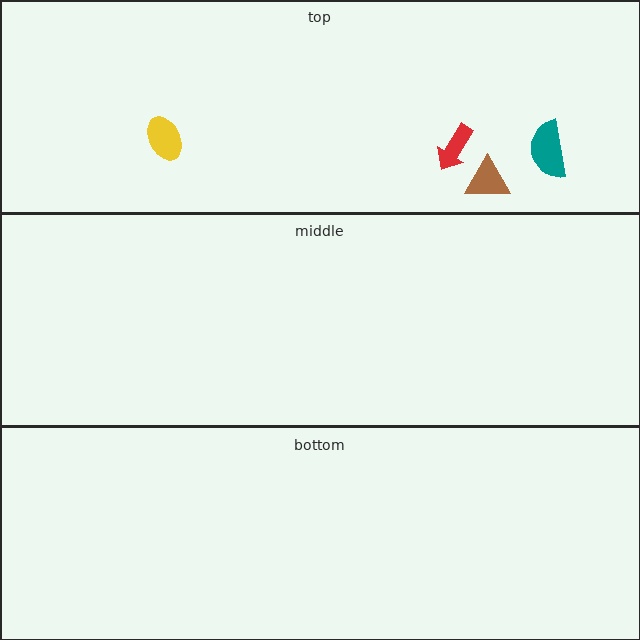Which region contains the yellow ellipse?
The top region.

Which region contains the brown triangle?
The top region.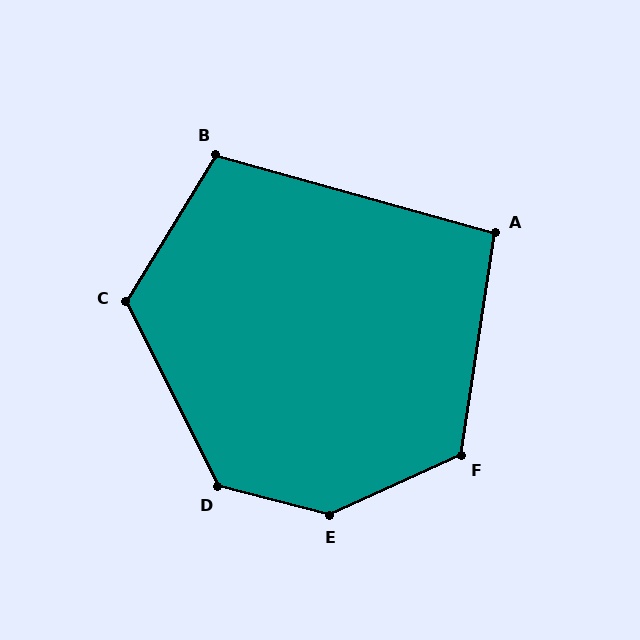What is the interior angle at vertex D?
Approximately 131 degrees (obtuse).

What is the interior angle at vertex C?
Approximately 122 degrees (obtuse).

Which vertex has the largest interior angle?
E, at approximately 141 degrees.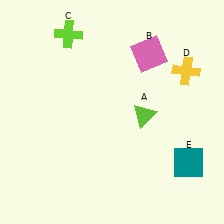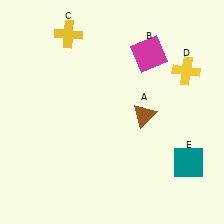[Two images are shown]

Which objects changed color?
A changed from lime to brown. B changed from pink to magenta. C changed from lime to yellow.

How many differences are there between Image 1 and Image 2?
There are 3 differences between the two images.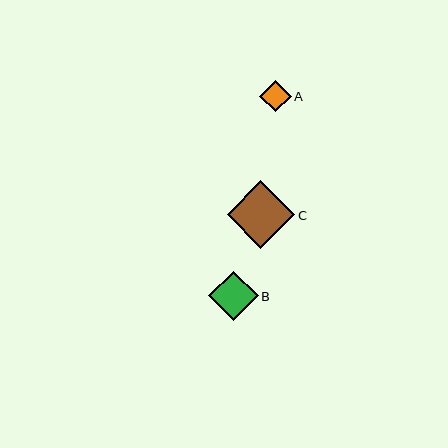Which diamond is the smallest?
Diamond A is the smallest with a size of approximately 32 pixels.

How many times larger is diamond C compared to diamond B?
Diamond C is approximately 1.4 times the size of diamond B.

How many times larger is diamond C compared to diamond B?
Diamond C is approximately 1.4 times the size of diamond B.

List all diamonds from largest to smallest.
From largest to smallest: C, B, A.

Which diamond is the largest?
Diamond C is the largest with a size of approximately 68 pixels.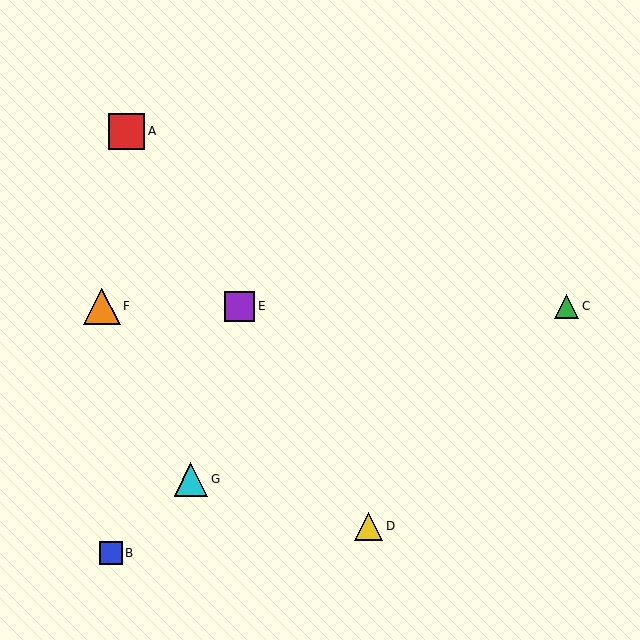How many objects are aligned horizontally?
3 objects (C, E, F) are aligned horizontally.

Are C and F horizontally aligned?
Yes, both are at y≈306.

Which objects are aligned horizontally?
Objects C, E, F are aligned horizontally.